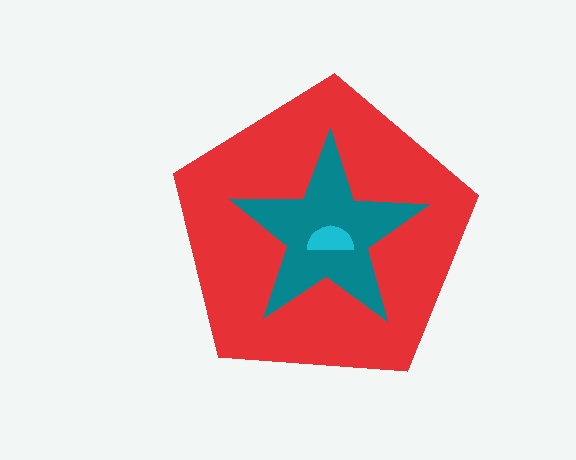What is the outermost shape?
The red pentagon.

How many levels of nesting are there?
3.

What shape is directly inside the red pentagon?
The teal star.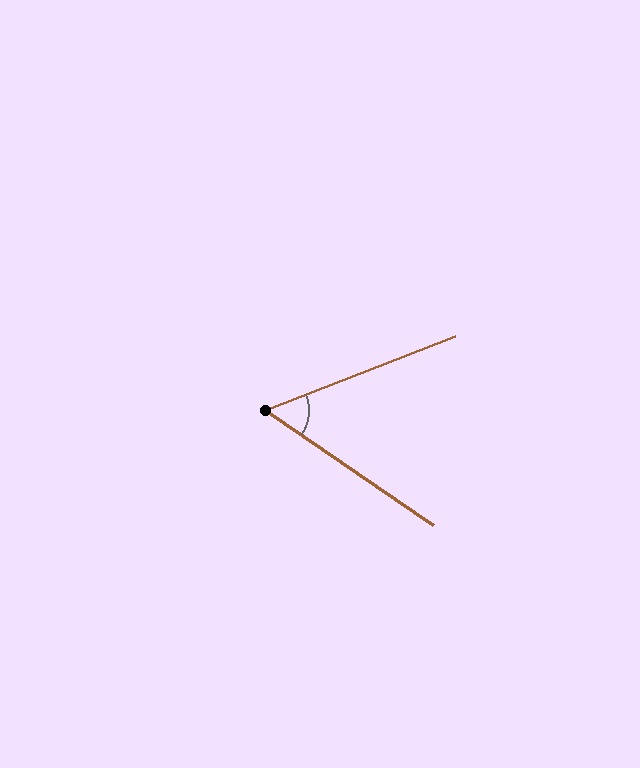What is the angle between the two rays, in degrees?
Approximately 55 degrees.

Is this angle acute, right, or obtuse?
It is acute.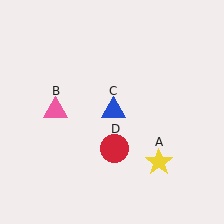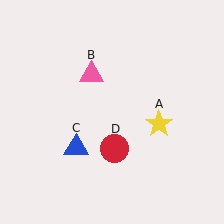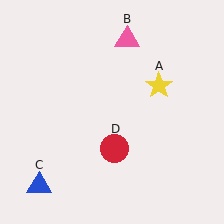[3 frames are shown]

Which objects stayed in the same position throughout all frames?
Red circle (object D) remained stationary.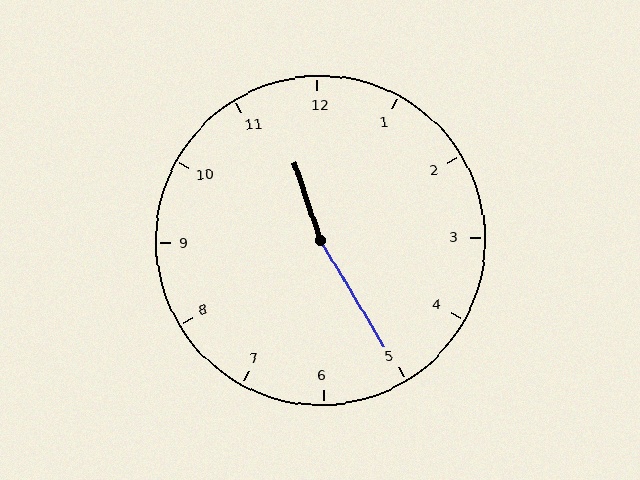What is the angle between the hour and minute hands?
Approximately 168 degrees.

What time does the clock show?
11:25.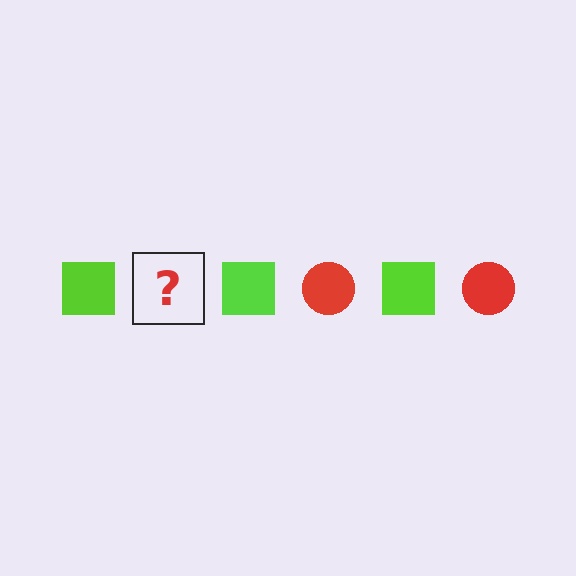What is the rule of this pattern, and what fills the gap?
The rule is that the pattern alternates between lime square and red circle. The gap should be filled with a red circle.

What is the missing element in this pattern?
The missing element is a red circle.